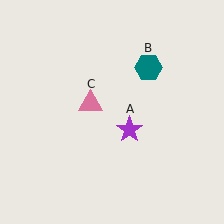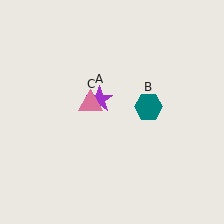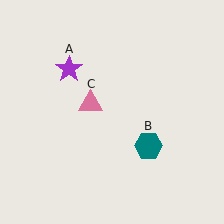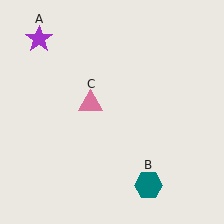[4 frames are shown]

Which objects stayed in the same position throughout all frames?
Pink triangle (object C) remained stationary.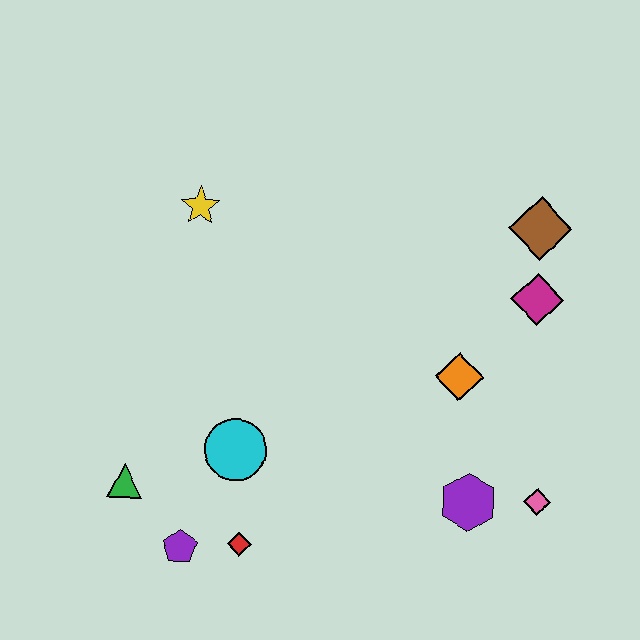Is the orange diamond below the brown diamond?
Yes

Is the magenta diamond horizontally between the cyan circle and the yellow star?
No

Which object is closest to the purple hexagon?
The pink diamond is closest to the purple hexagon.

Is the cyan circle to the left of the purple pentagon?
No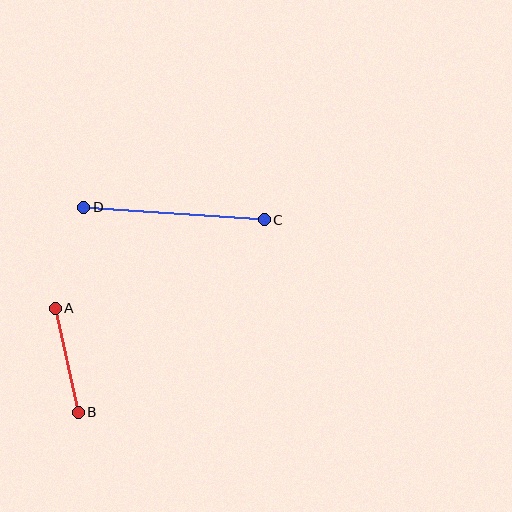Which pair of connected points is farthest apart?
Points C and D are farthest apart.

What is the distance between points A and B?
The distance is approximately 107 pixels.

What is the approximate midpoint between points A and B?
The midpoint is at approximately (67, 360) pixels.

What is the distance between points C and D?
The distance is approximately 181 pixels.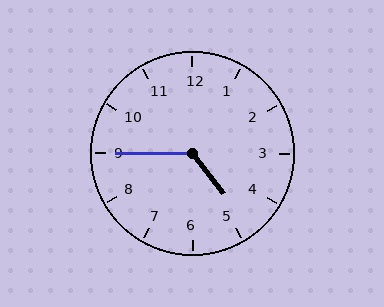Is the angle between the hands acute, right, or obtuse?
It is obtuse.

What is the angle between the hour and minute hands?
Approximately 128 degrees.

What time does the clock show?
4:45.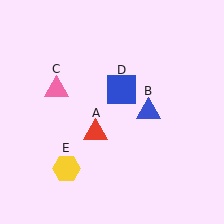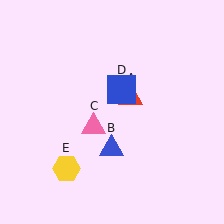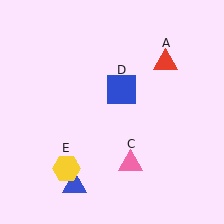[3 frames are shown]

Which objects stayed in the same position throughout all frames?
Blue square (object D) and yellow hexagon (object E) remained stationary.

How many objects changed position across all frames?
3 objects changed position: red triangle (object A), blue triangle (object B), pink triangle (object C).